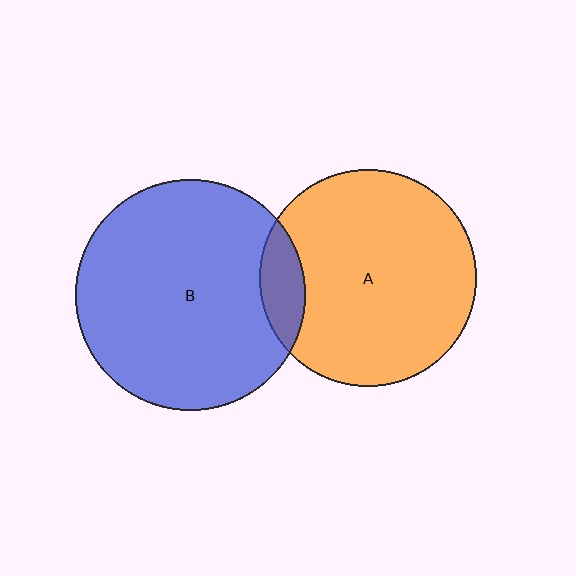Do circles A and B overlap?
Yes.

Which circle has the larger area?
Circle B (blue).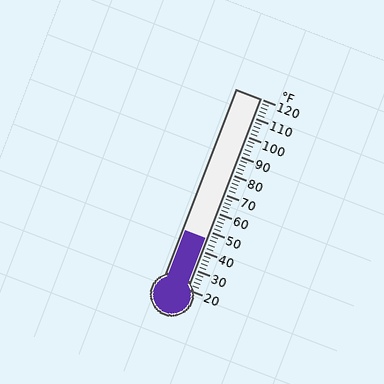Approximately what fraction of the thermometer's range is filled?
The thermometer is filled to approximately 25% of its range.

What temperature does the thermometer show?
The thermometer shows approximately 46°F.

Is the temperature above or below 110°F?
The temperature is below 110°F.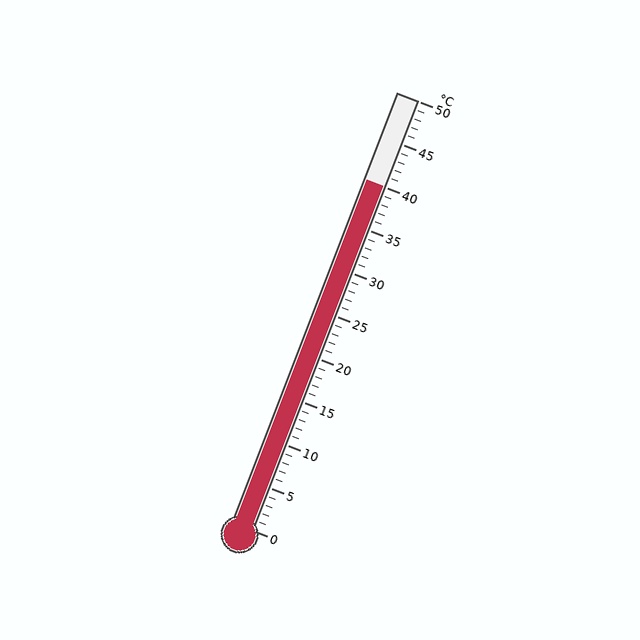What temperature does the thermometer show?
The thermometer shows approximately 40°C.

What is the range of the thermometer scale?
The thermometer scale ranges from 0°C to 50°C.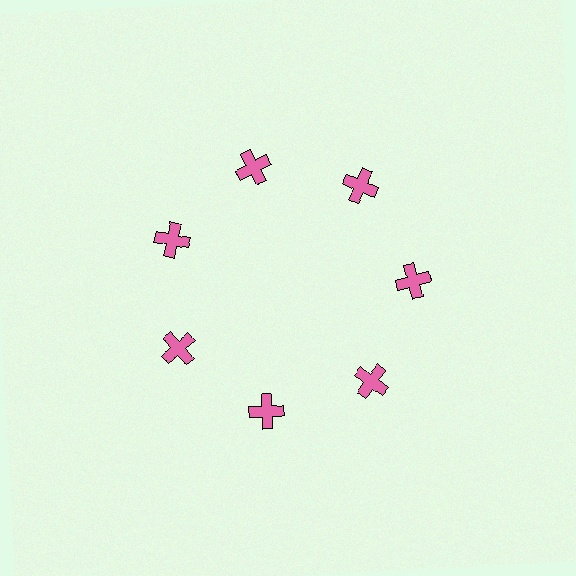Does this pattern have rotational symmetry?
Yes, this pattern has 7-fold rotational symmetry. It looks the same after rotating 51 degrees around the center.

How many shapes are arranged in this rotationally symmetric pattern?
There are 7 shapes, arranged in 7 groups of 1.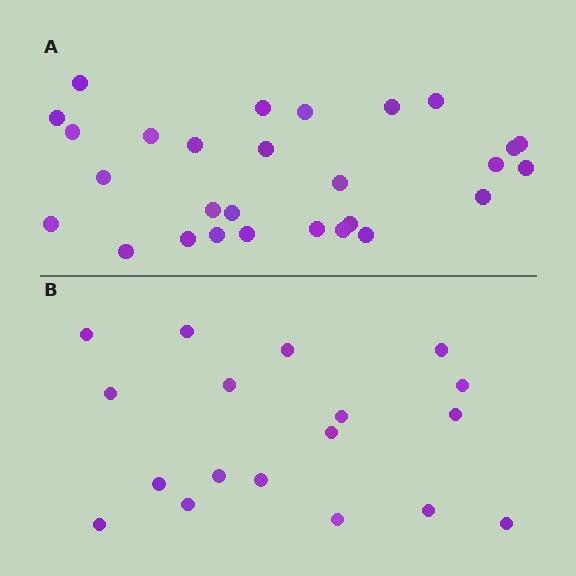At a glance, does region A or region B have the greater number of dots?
Region A (the top region) has more dots.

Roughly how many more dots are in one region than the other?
Region A has roughly 10 or so more dots than region B.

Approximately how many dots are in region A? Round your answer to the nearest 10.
About 30 dots. (The exact count is 28, which rounds to 30.)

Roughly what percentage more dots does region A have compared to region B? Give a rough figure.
About 55% more.